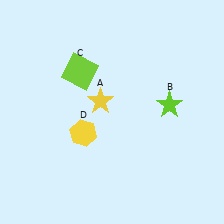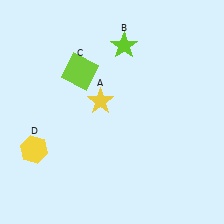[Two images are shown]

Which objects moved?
The objects that moved are: the lime star (B), the yellow hexagon (D).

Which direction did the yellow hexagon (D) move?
The yellow hexagon (D) moved left.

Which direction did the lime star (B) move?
The lime star (B) moved up.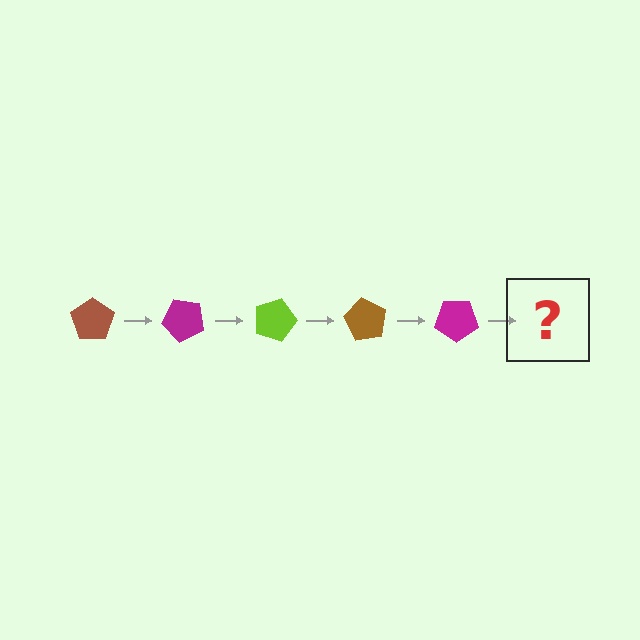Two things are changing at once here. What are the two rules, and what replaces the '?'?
The two rules are that it rotates 45 degrees each step and the color cycles through brown, magenta, and lime. The '?' should be a lime pentagon, rotated 225 degrees from the start.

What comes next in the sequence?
The next element should be a lime pentagon, rotated 225 degrees from the start.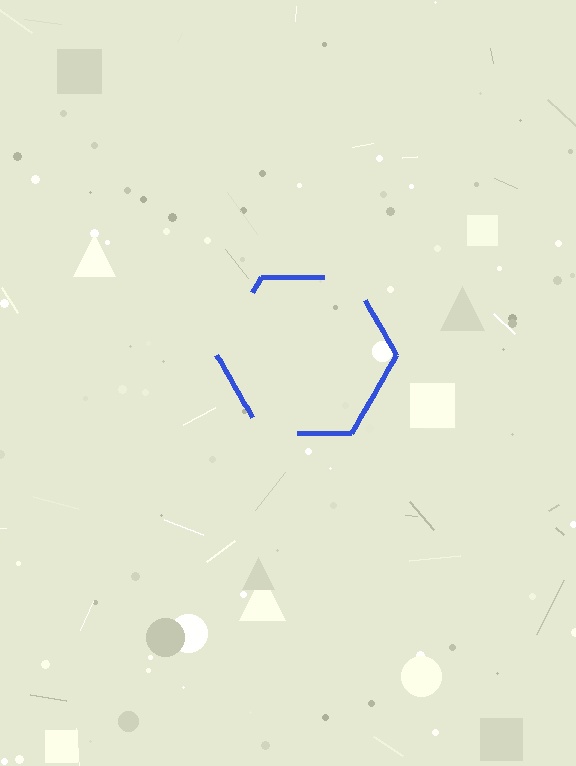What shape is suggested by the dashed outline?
The dashed outline suggests a hexagon.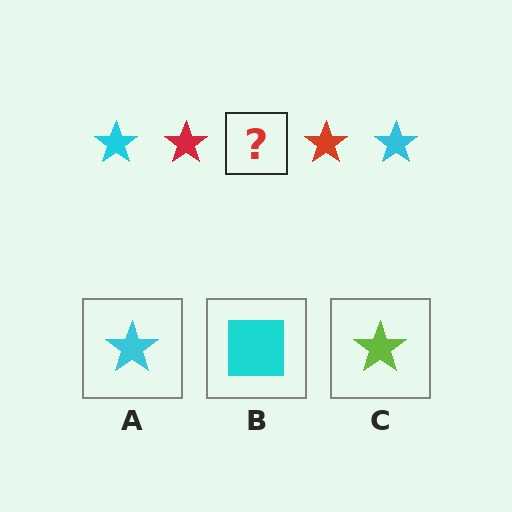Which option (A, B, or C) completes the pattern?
A.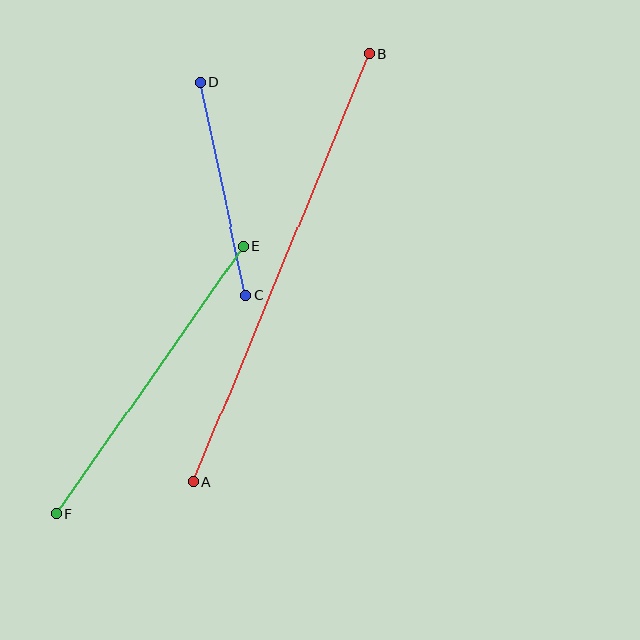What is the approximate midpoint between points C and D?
The midpoint is at approximately (223, 189) pixels.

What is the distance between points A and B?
The distance is approximately 463 pixels.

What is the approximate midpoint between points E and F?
The midpoint is at approximately (150, 380) pixels.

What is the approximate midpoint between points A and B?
The midpoint is at approximately (282, 268) pixels.